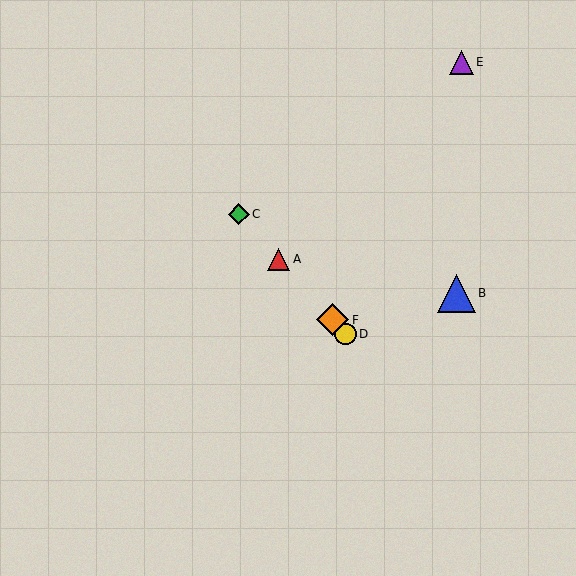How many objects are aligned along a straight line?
4 objects (A, C, D, F) are aligned along a straight line.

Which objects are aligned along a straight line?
Objects A, C, D, F are aligned along a straight line.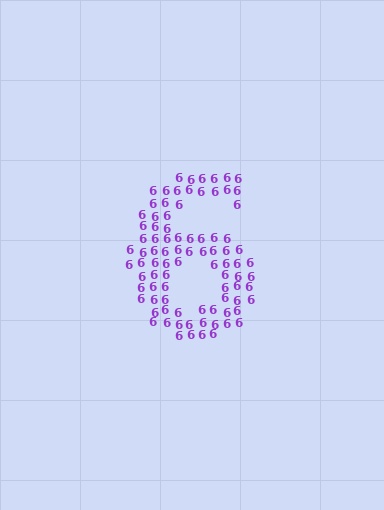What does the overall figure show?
The overall figure shows the digit 6.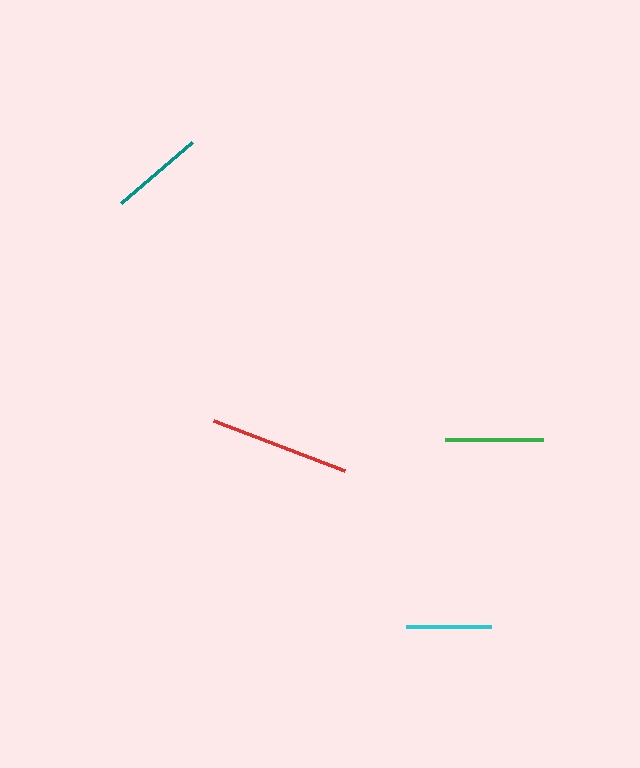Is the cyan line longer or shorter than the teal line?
The teal line is longer than the cyan line.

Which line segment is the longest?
The red line is the longest at approximately 140 pixels.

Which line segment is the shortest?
The cyan line is the shortest at approximately 85 pixels.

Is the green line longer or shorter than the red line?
The red line is longer than the green line.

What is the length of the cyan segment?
The cyan segment is approximately 85 pixels long.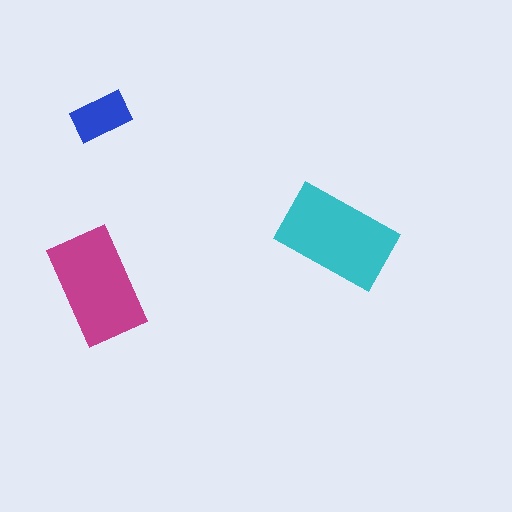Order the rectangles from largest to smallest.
the cyan one, the magenta one, the blue one.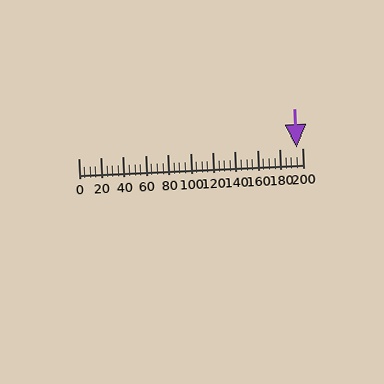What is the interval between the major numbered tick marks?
The major tick marks are spaced 20 units apart.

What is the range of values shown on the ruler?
The ruler shows values from 0 to 200.